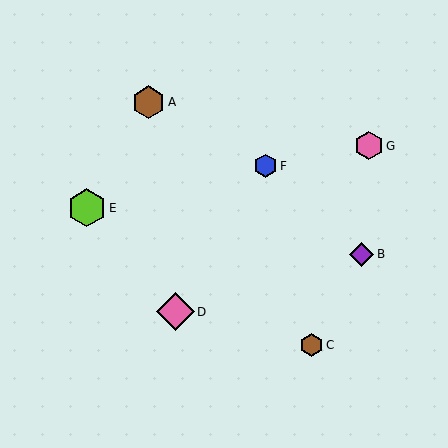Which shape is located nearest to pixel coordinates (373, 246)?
The purple diamond (labeled B) at (362, 254) is nearest to that location.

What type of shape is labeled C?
Shape C is a brown hexagon.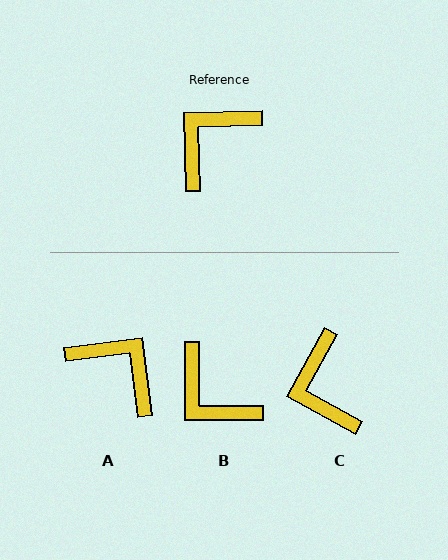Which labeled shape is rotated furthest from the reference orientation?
B, about 88 degrees away.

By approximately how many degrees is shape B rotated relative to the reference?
Approximately 88 degrees counter-clockwise.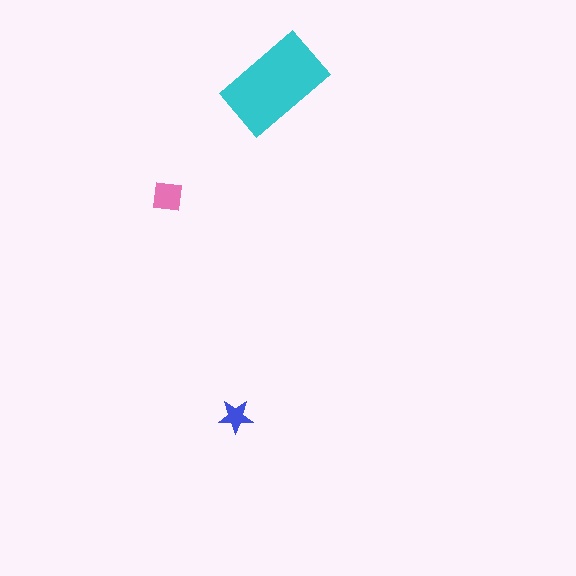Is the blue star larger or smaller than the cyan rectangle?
Smaller.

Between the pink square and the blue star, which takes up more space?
The pink square.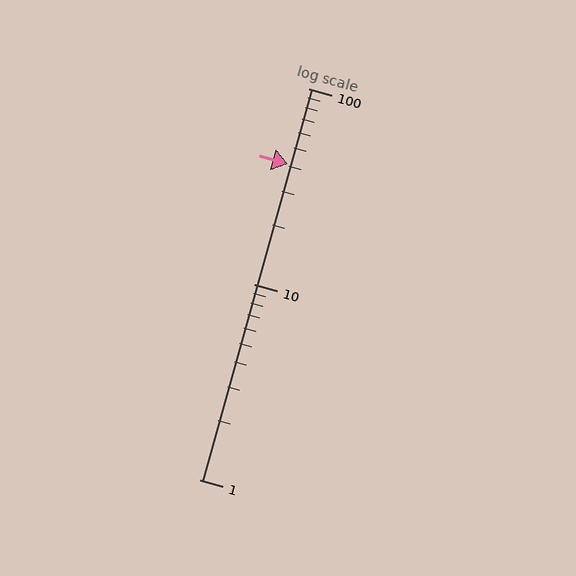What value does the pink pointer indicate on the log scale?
The pointer indicates approximately 41.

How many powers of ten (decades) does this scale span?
The scale spans 2 decades, from 1 to 100.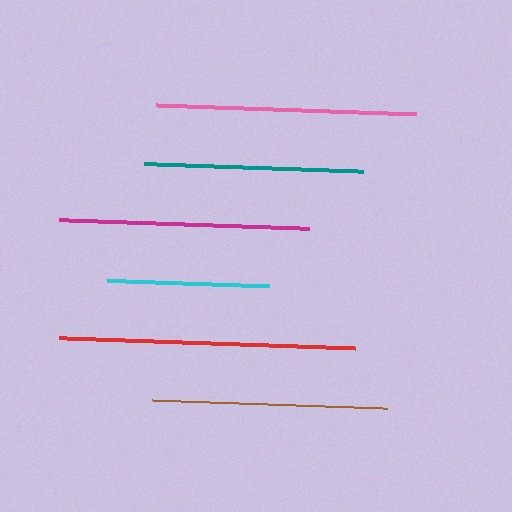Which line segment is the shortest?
The cyan line is the shortest at approximately 163 pixels.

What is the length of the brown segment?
The brown segment is approximately 235 pixels long.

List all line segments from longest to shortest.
From longest to shortest: red, pink, magenta, brown, teal, cyan.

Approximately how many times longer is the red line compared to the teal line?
The red line is approximately 1.3 times the length of the teal line.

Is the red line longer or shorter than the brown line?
The red line is longer than the brown line.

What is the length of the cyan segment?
The cyan segment is approximately 163 pixels long.